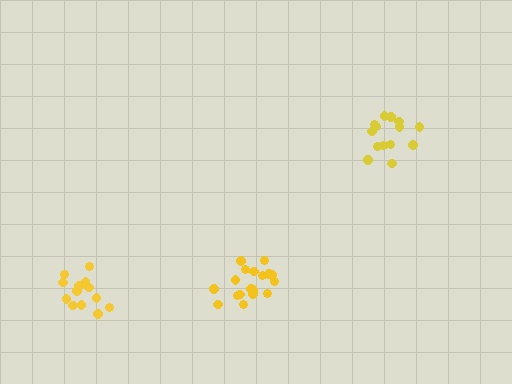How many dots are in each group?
Group 1: 13 dots, Group 2: 14 dots, Group 3: 18 dots (45 total).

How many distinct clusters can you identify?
There are 3 distinct clusters.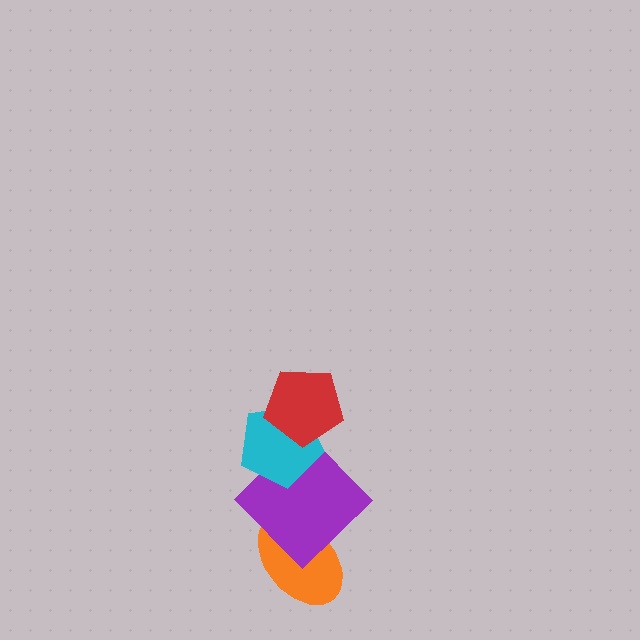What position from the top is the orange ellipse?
The orange ellipse is 4th from the top.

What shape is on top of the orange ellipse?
The purple diamond is on top of the orange ellipse.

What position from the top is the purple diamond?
The purple diamond is 3rd from the top.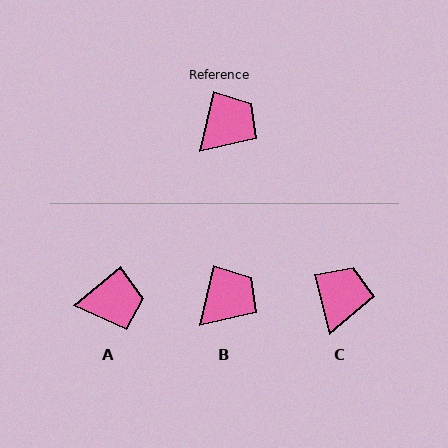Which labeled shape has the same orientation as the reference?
B.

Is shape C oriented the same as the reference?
No, it is off by about 28 degrees.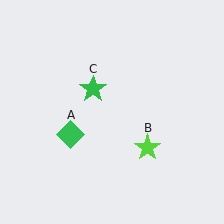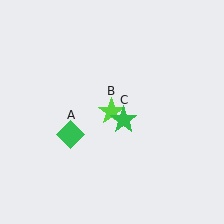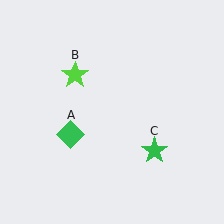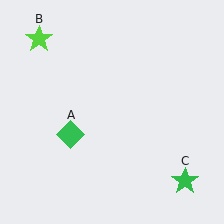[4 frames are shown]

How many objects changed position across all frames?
2 objects changed position: lime star (object B), green star (object C).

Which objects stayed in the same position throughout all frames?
Green diamond (object A) remained stationary.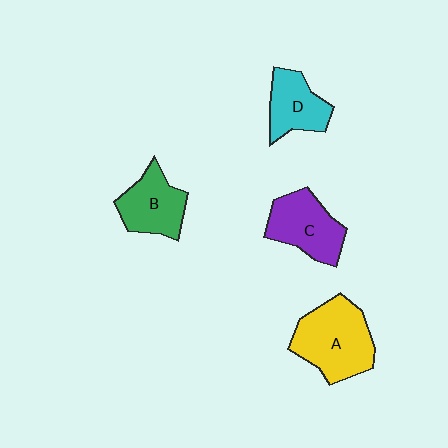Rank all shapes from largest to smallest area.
From largest to smallest: A (yellow), C (purple), B (green), D (cyan).